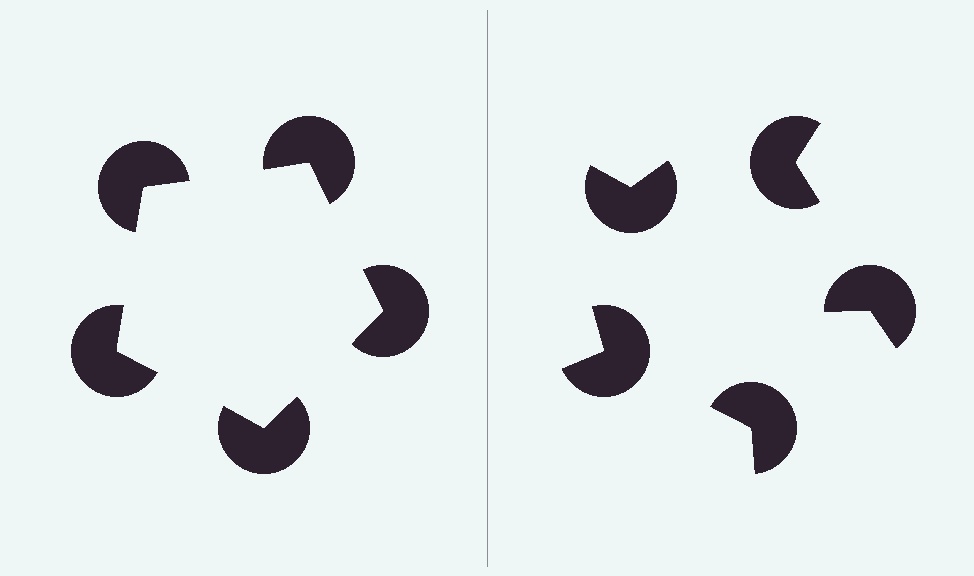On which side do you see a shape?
An illusory pentagon appears on the left side. On the right side the wedge cuts are rotated, so no coherent shape forms.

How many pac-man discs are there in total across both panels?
10 — 5 on each side.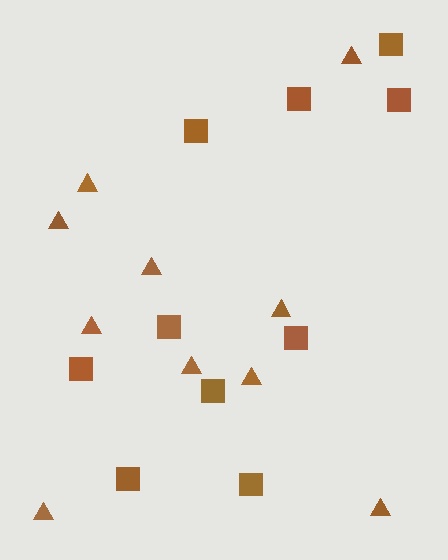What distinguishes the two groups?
There are 2 groups: one group of triangles (10) and one group of squares (10).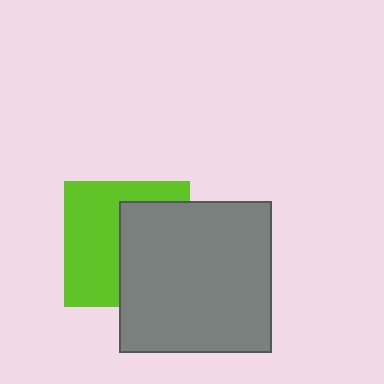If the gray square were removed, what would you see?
You would see the complete lime square.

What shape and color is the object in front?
The object in front is a gray square.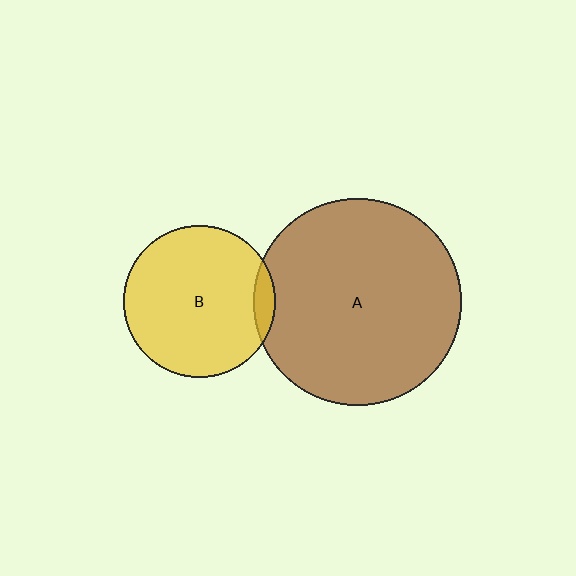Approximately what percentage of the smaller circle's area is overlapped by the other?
Approximately 5%.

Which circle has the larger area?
Circle A (brown).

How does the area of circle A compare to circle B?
Approximately 1.9 times.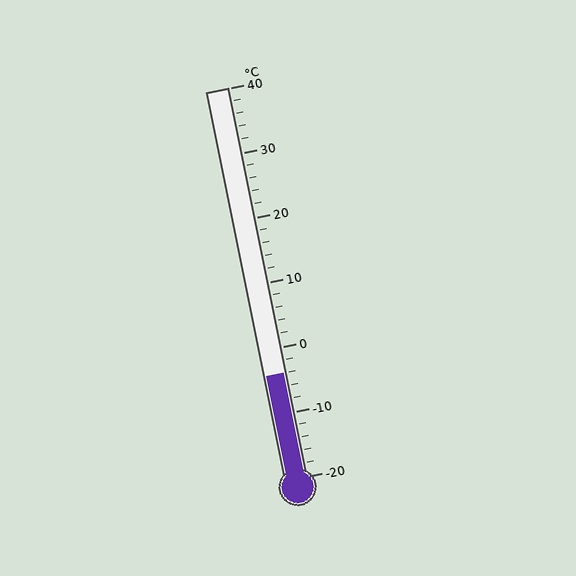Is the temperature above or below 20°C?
The temperature is below 20°C.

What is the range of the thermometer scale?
The thermometer scale ranges from -20°C to 40°C.